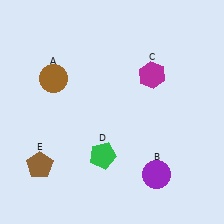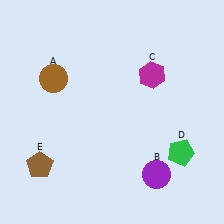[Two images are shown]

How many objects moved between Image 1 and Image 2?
1 object moved between the two images.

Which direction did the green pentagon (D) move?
The green pentagon (D) moved right.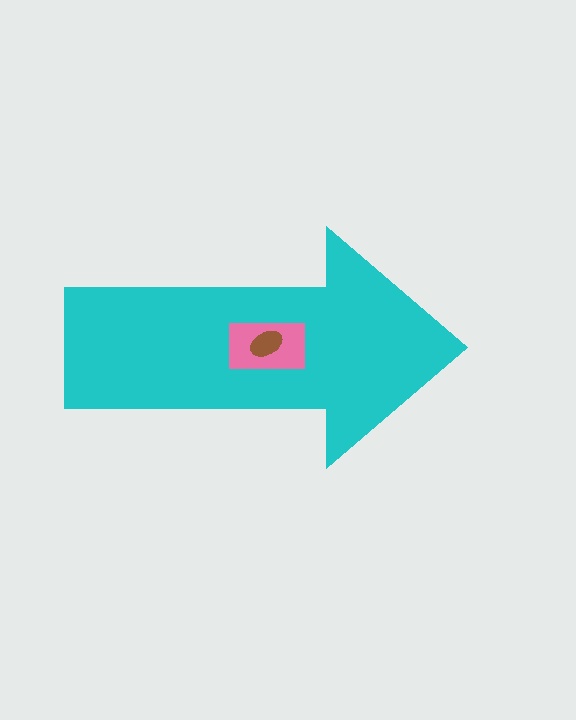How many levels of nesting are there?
3.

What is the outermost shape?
The cyan arrow.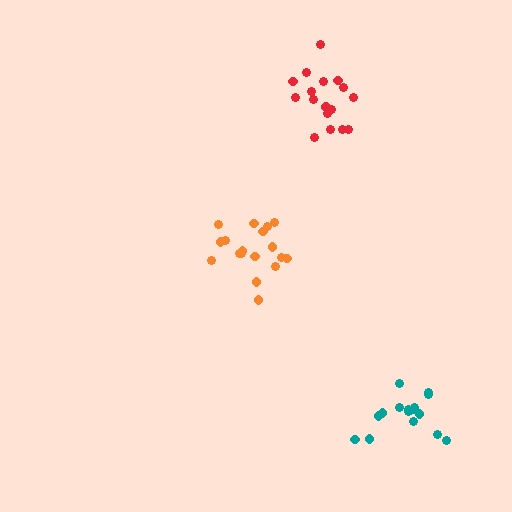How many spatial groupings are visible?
There are 3 spatial groupings.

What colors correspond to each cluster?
The clusters are colored: teal, orange, red.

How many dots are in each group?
Group 1: 16 dots, Group 2: 18 dots, Group 3: 17 dots (51 total).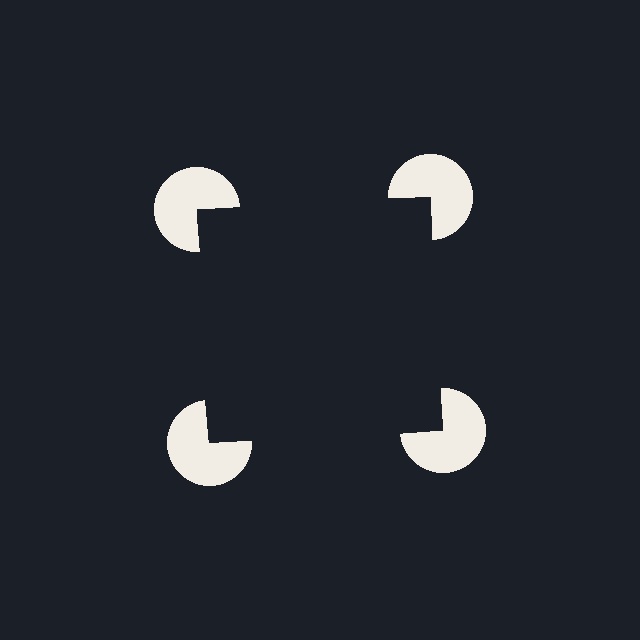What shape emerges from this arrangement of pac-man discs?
An illusory square — its edges are inferred from the aligned wedge cuts in the pac-man discs, not physically drawn.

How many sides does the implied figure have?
4 sides.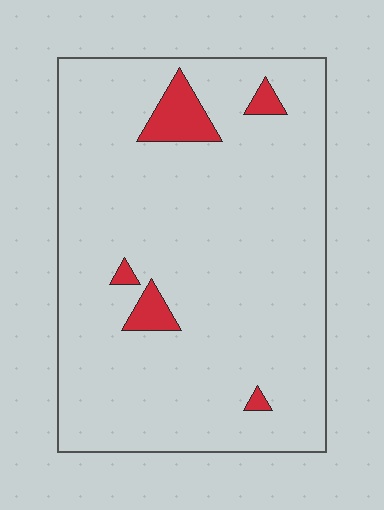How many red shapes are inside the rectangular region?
5.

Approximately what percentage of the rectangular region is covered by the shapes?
Approximately 5%.